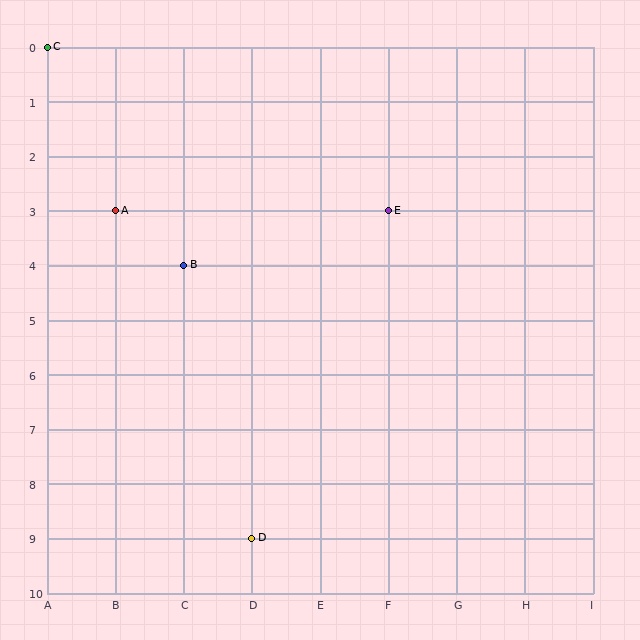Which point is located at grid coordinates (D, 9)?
Point D is at (D, 9).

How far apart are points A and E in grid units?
Points A and E are 4 columns apart.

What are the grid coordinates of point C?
Point C is at grid coordinates (A, 0).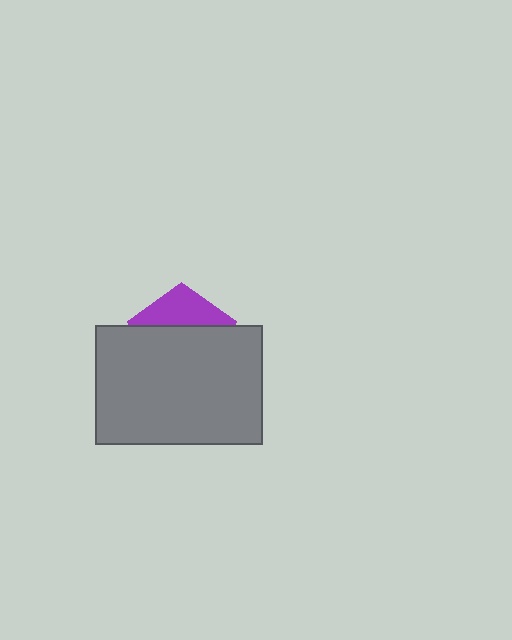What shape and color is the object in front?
The object in front is a gray rectangle.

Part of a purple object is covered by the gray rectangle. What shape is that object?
It is a pentagon.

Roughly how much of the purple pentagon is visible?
A small part of it is visible (roughly 32%).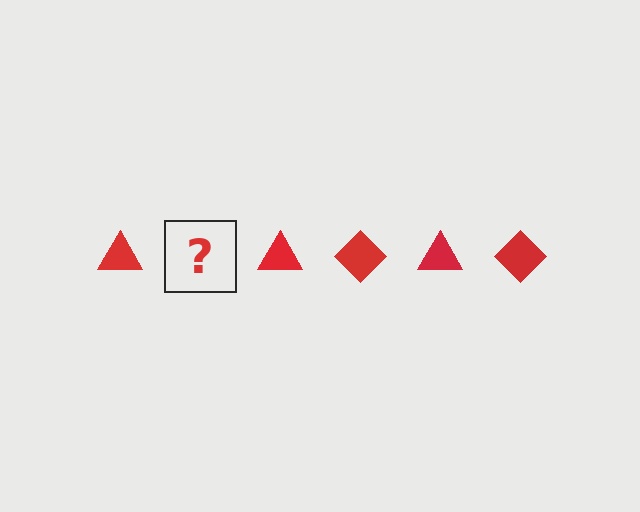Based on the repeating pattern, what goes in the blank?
The blank should be a red diamond.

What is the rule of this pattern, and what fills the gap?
The rule is that the pattern cycles through triangle, diamond shapes in red. The gap should be filled with a red diamond.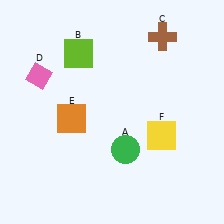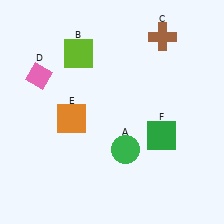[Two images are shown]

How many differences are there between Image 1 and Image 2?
There is 1 difference between the two images.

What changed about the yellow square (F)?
In Image 1, F is yellow. In Image 2, it changed to green.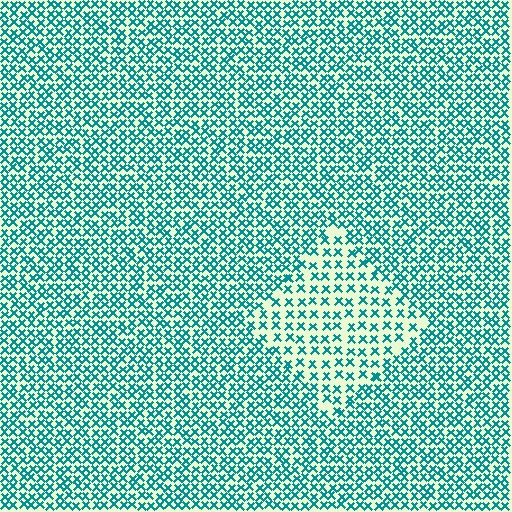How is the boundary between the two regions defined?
The boundary is defined by a change in element density (approximately 1.8x ratio). All elements are the same color, size, and shape.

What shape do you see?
I see a diamond.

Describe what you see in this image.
The image contains small teal elements arranged at two different densities. A diamond-shaped region is visible where the elements are less densely packed than the surrounding area.